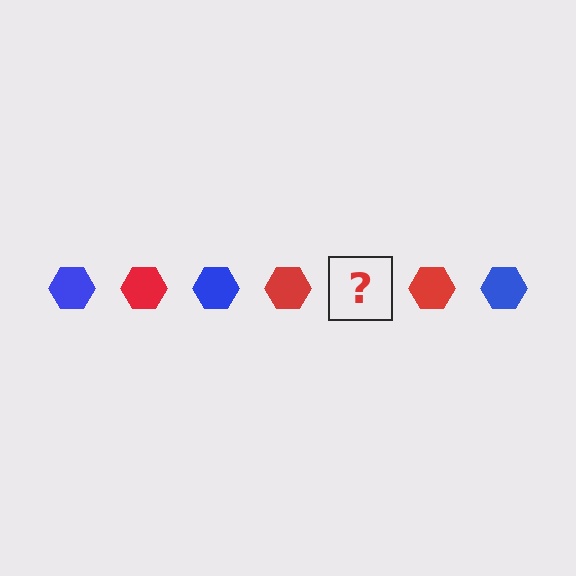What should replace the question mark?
The question mark should be replaced with a blue hexagon.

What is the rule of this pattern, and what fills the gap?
The rule is that the pattern cycles through blue, red hexagons. The gap should be filled with a blue hexagon.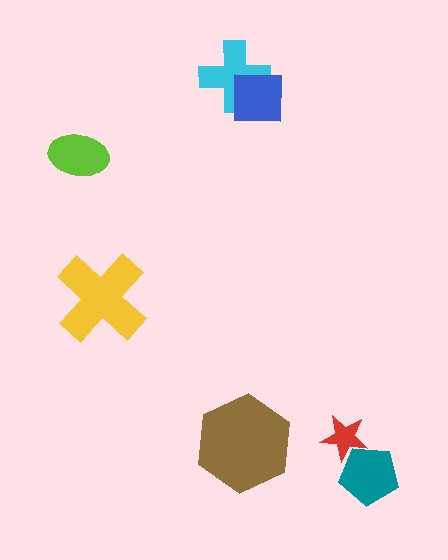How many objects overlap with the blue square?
1 object overlaps with the blue square.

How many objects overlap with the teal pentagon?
1 object overlaps with the teal pentagon.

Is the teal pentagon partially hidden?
No, no other shape covers it.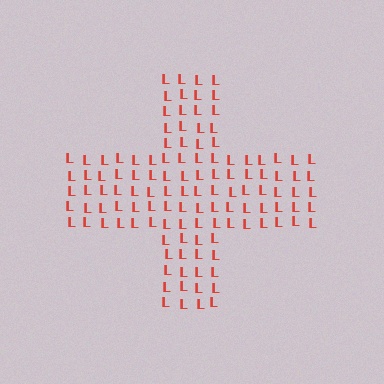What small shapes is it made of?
It is made of small letter L's.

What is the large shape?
The large shape is a cross.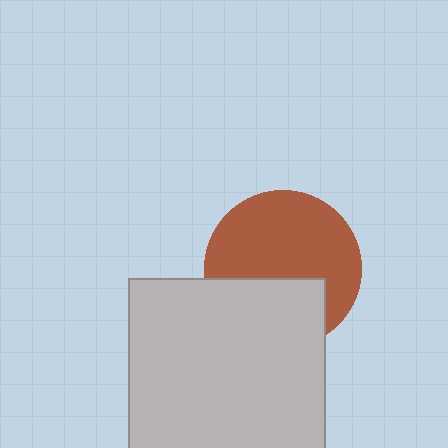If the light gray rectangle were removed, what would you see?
You would see the complete brown circle.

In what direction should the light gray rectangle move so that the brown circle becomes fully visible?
The light gray rectangle should move down. That is the shortest direction to clear the overlap and leave the brown circle fully visible.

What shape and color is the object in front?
The object in front is a light gray rectangle.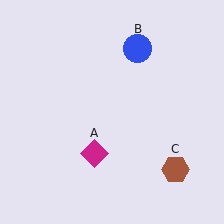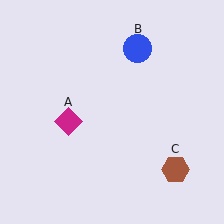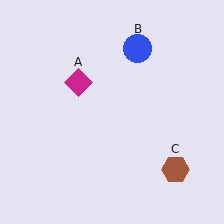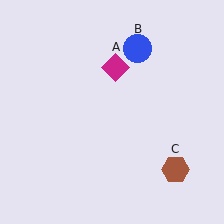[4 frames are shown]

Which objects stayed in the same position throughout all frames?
Blue circle (object B) and brown hexagon (object C) remained stationary.